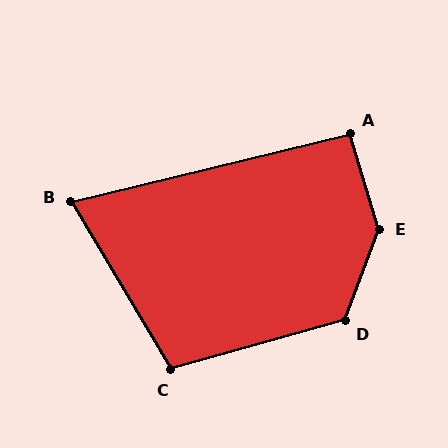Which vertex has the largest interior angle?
E, at approximately 143 degrees.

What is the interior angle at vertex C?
Approximately 105 degrees (obtuse).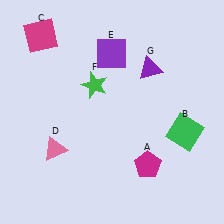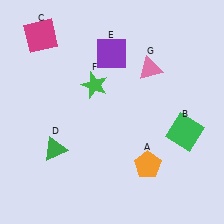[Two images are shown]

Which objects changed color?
A changed from magenta to orange. D changed from pink to green. G changed from purple to pink.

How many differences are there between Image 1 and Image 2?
There are 3 differences between the two images.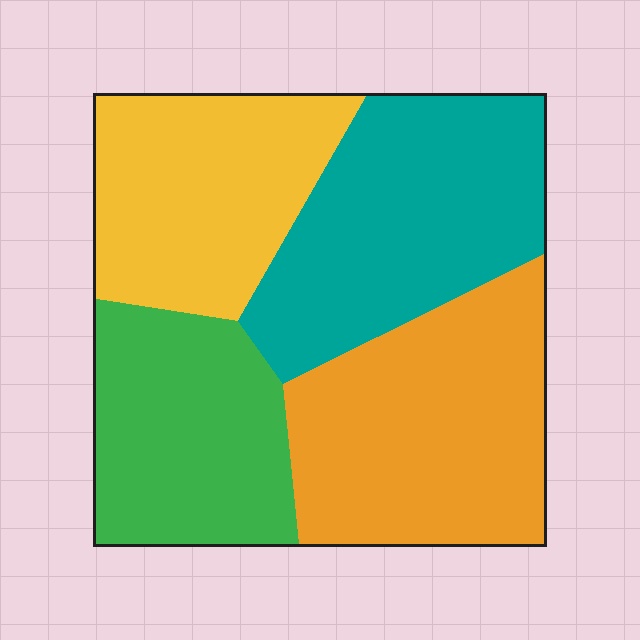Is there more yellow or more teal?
Teal.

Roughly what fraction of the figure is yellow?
Yellow covers 22% of the figure.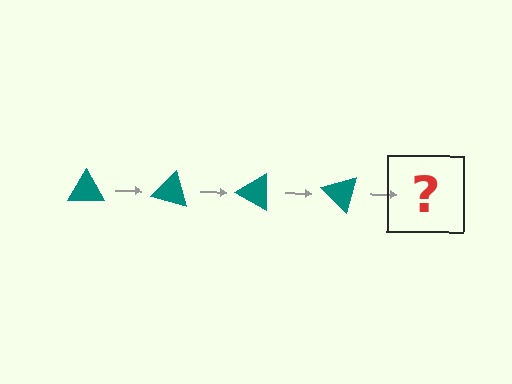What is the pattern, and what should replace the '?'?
The pattern is that the triangle rotates 15 degrees each step. The '?' should be a teal triangle rotated 60 degrees.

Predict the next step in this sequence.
The next step is a teal triangle rotated 60 degrees.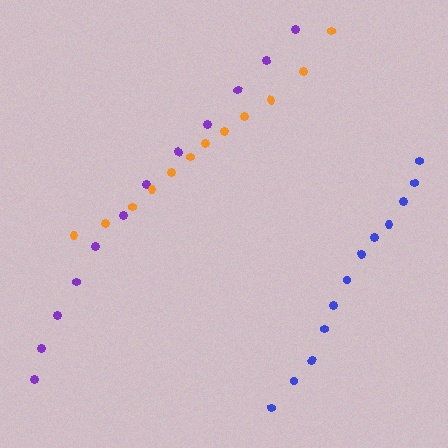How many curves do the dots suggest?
There are 3 distinct paths.